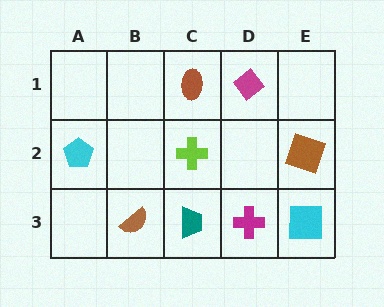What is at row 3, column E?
A cyan square.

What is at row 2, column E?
A brown square.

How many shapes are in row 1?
2 shapes.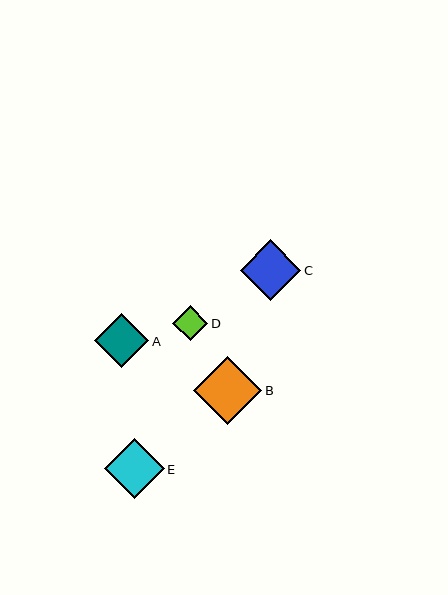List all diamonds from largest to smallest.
From largest to smallest: B, C, E, A, D.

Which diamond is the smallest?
Diamond D is the smallest with a size of approximately 35 pixels.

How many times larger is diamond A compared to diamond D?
Diamond A is approximately 1.5 times the size of diamond D.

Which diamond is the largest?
Diamond B is the largest with a size of approximately 69 pixels.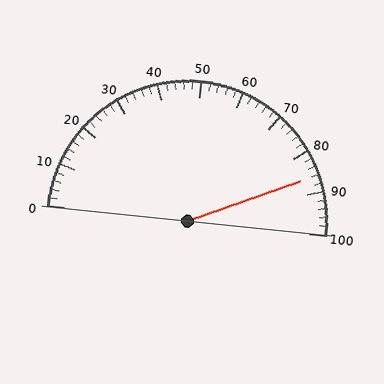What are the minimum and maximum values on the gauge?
The gauge ranges from 0 to 100.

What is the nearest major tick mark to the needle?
The nearest major tick mark is 90.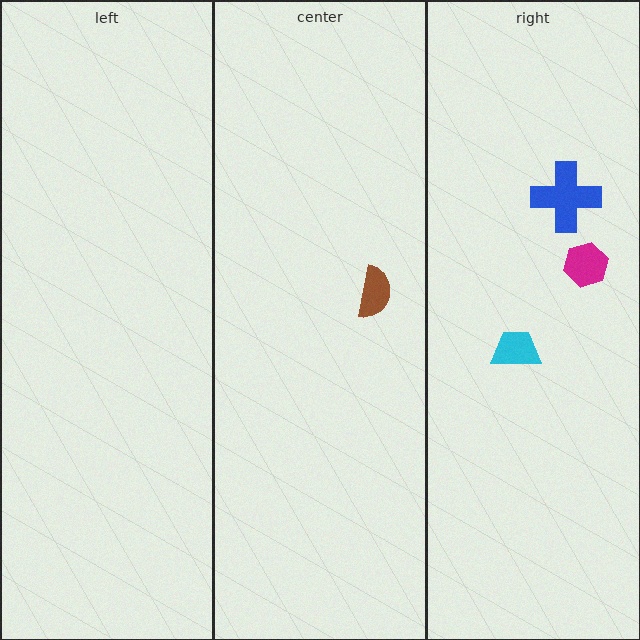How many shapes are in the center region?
1.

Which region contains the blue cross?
The right region.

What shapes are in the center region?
The brown semicircle.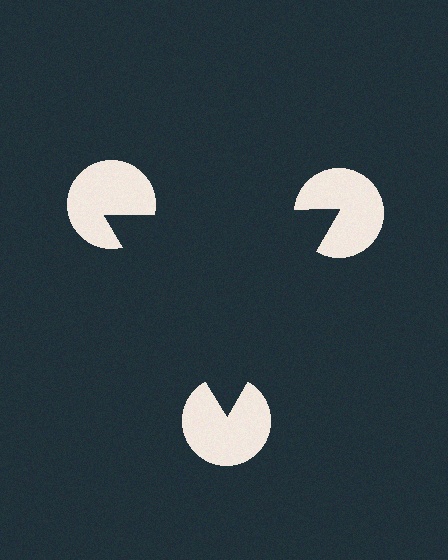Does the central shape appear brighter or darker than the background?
It typically appears slightly darker than the background, even though no actual brightness change is drawn.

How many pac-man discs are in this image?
There are 3 — one at each vertex of the illusory triangle.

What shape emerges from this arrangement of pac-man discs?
An illusory triangle — its edges are inferred from the aligned wedge cuts in the pac-man discs, not physically drawn.